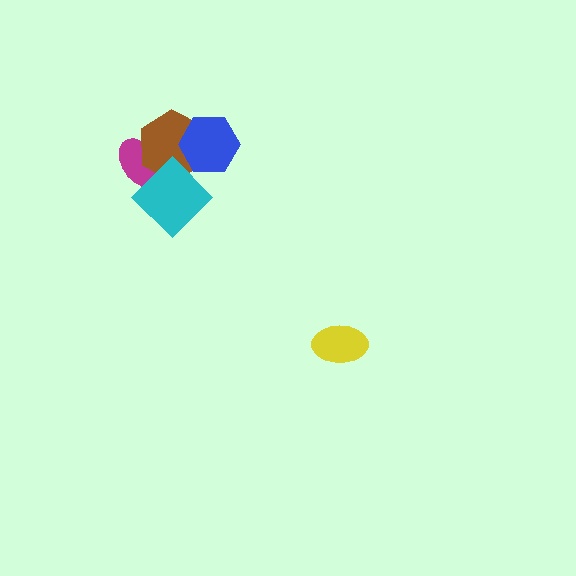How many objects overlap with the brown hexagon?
3 objects overlap with the brown hexagon.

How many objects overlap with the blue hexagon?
1 object overlaps with the blue hexagon.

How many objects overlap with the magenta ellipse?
2 objects overlap with the magenta ellipse.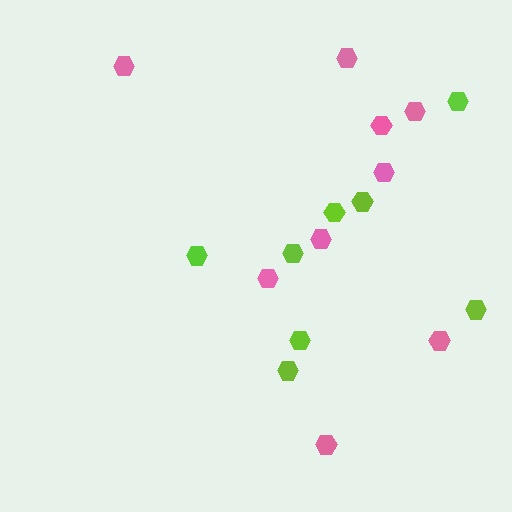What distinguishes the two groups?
There are 2 groups: one group of lime hexagons (8) and one group of pink hexagons (9).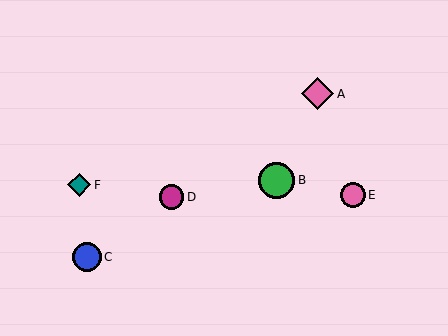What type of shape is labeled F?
Shape F is a teal diamond.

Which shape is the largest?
The green circle (labeled B) is the largest.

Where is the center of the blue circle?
The center of the blue circle is at (87, 257).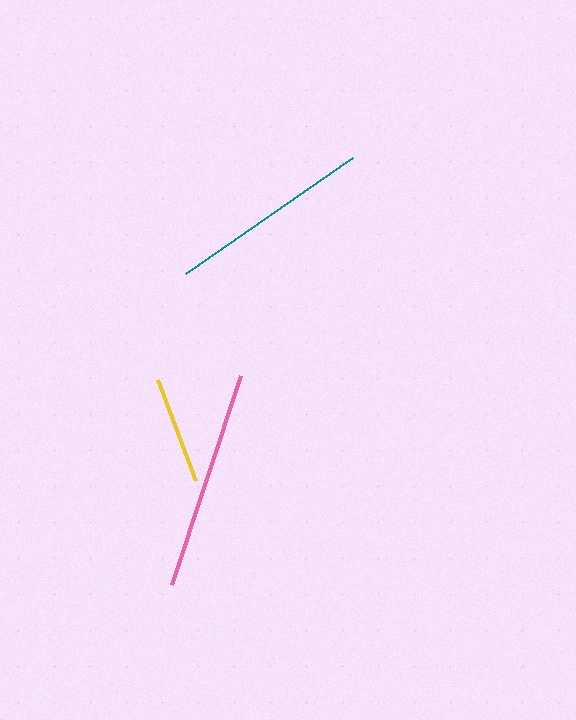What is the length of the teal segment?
The teal segment is approximately 203 pixels long.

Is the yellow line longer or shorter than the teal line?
The teal line is longer than the yellow line.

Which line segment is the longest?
The pink line is the longest at approximately 220 pixels.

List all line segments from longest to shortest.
From longest to shortest: pink, teal, yellow.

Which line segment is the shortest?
The yellow line is the shortest at approximately 108 pixels.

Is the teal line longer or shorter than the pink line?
The pink line is longer than the teal line.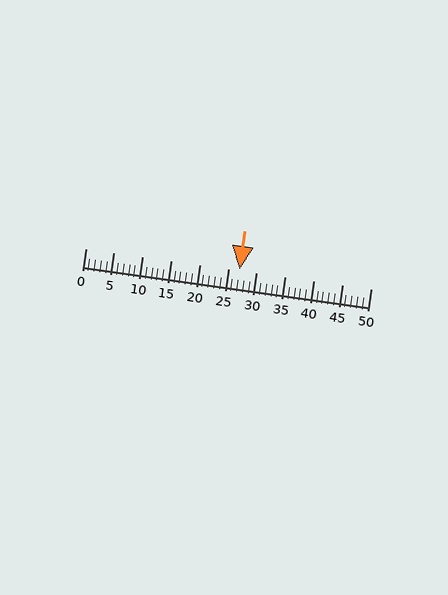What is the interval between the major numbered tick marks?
The major tick marks are spaced 5 units apart.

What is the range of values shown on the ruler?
The ruler shows values from 0 to 50.